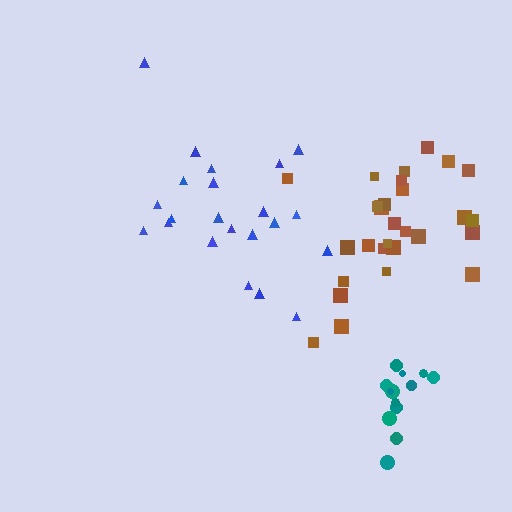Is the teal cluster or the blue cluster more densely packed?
Teal.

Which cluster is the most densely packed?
Teal.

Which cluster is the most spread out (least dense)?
Blue.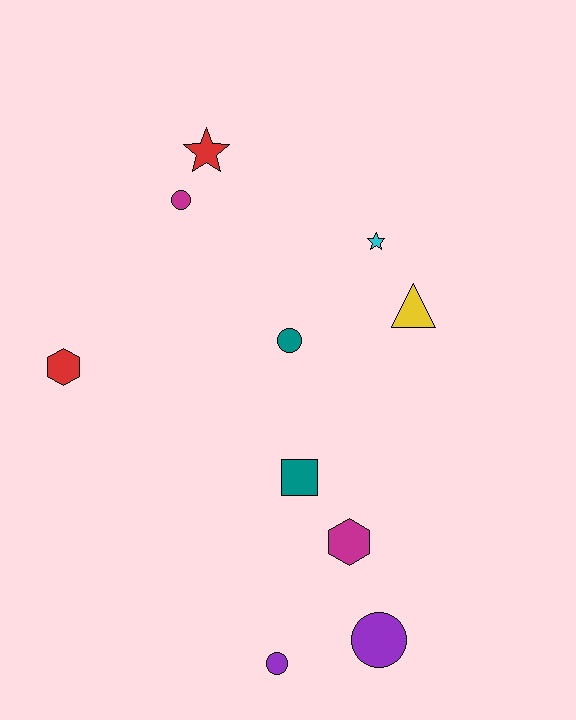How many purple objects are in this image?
There are 2 purple objects.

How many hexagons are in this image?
There are 2 hexagons.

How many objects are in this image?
There are 10 objects.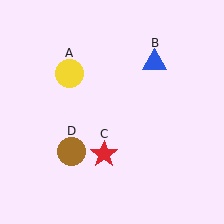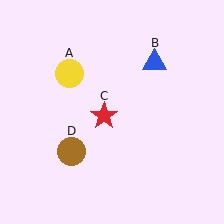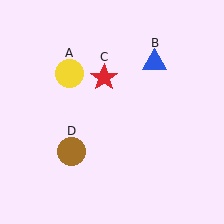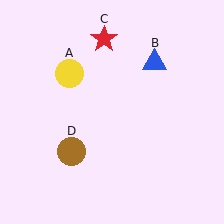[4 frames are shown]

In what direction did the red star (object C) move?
The red star (object C) moved up.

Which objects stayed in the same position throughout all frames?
Yellow circle (object A) and blue triangle (object B) and brown circle (object D) remained stationary.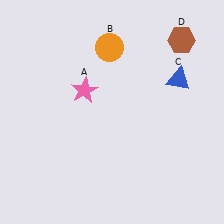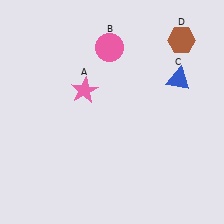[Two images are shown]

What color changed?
The circle (B) changed from orange in Image 1 to pink in Image 2.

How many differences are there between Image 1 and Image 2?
There is 1 difference between the two images.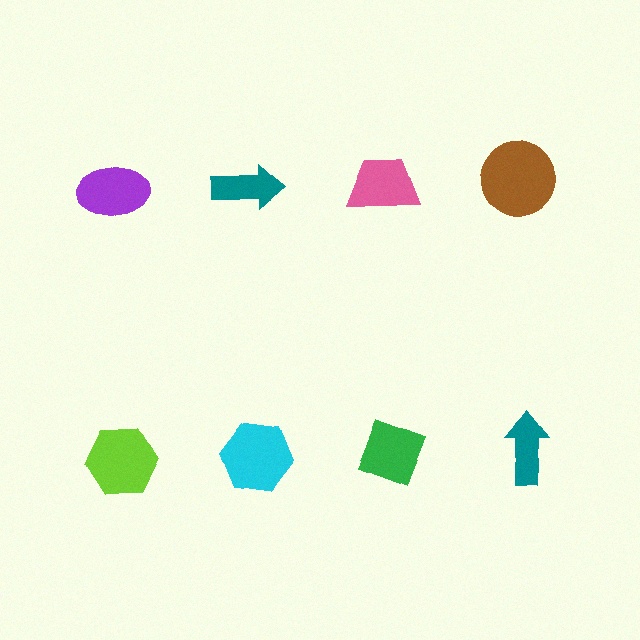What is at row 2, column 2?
A cyan hexagon.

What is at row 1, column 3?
A pink trapezoid.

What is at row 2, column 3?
A green diamond.